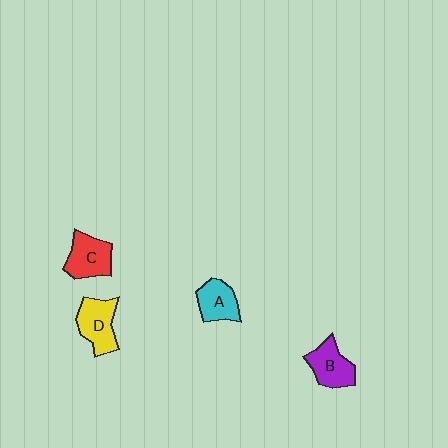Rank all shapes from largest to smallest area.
From largest to smallest: D (yellow), C (red), B (purple), A (cyan).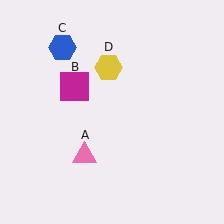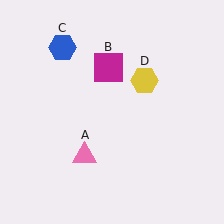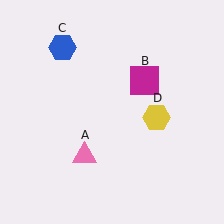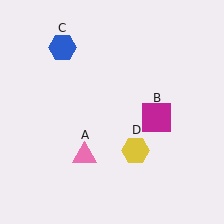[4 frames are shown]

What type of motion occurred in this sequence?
The magenta square (object B), yellow hexagon (object D) rotated clockwise around the center of the scene.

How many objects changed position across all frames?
2 objects changed position: magenta square (object B), yellow hexagon (object D).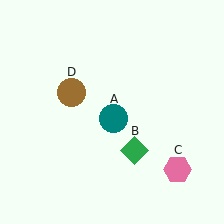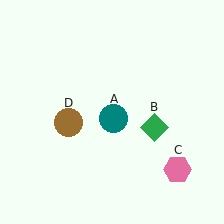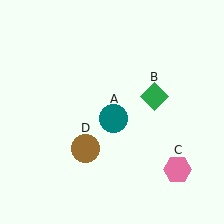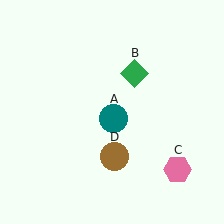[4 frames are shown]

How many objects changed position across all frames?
2 objects changed position: green diamond (object B), brown circle (object D).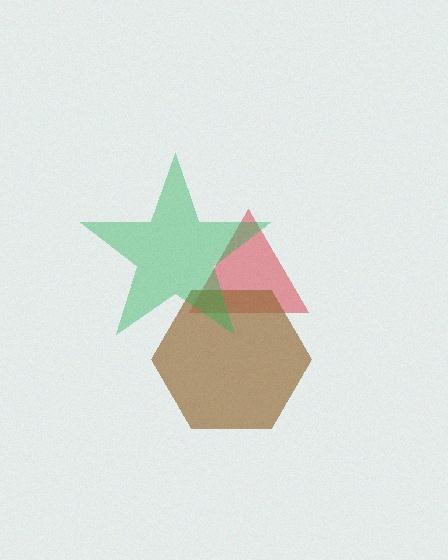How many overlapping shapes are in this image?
There are 3 overlapping shapes in the image.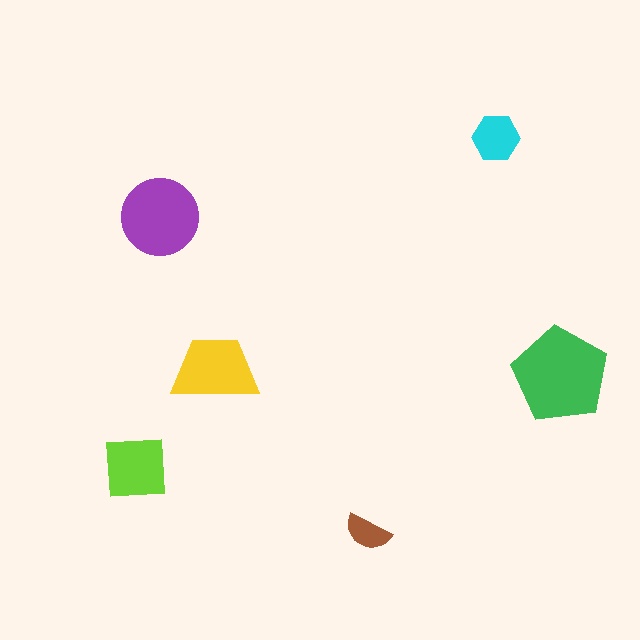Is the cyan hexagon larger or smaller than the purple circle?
Smaller.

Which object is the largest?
The green pentagon.